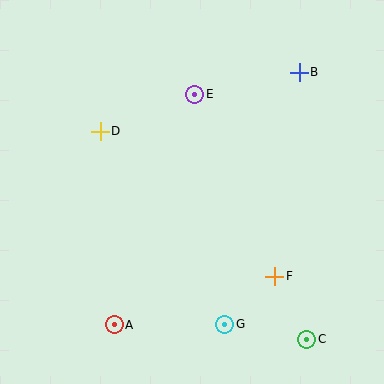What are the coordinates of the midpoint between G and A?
The midpoint between G and A is at (169, 324).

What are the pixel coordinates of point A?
Point A is at (114, 325).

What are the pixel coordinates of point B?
Point B is at (299, 72).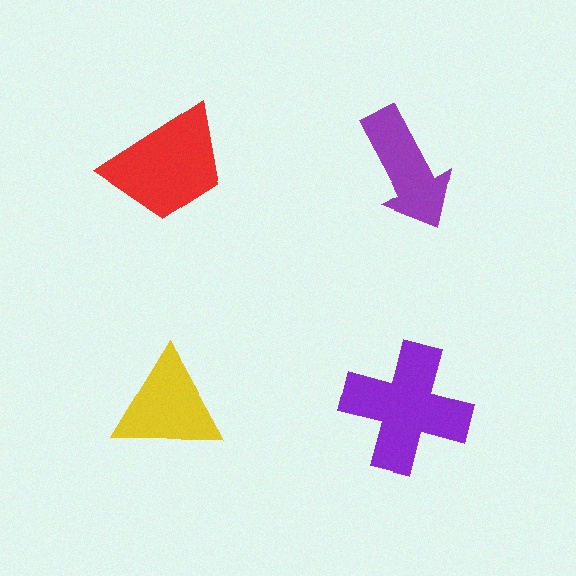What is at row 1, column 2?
A purple arrow.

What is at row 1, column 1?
A red trapezoid.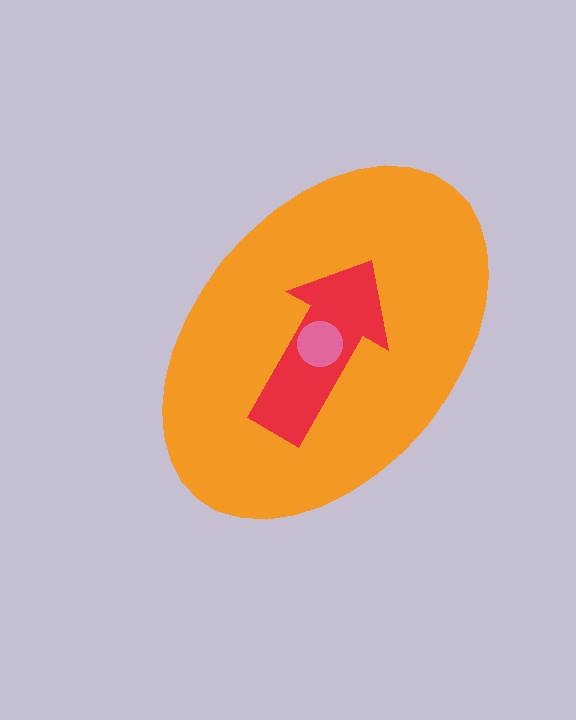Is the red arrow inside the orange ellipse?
Yes.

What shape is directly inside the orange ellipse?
The red arrow.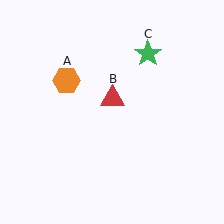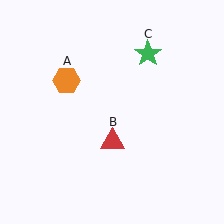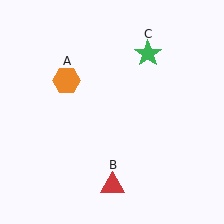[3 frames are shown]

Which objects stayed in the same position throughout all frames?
Orange hexagon (object A) and green star (object C) remained stationary.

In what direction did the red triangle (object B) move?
The red triangle (object B) moved down.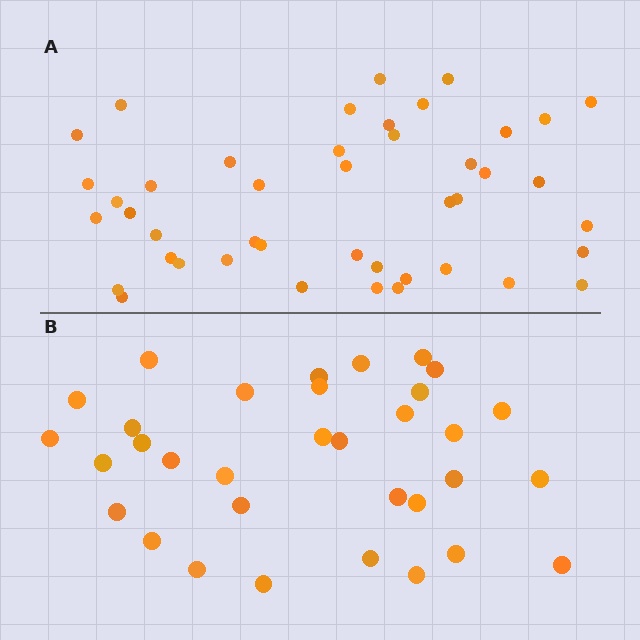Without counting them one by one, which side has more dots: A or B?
Region A (the top region) has more dots.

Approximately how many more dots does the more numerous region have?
Region A has roughly 12 or so more dots than region B.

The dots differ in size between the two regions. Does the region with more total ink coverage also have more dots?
No. Region B has more total ink coverage because its dots are larger, but region A actually contains more individual dots. Total area can be misleading — the number of items is what matters here.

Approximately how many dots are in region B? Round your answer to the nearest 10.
About 30 dots. (The exact count is 33, which rounds to 30.)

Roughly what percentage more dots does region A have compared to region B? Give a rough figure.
About 35% more.